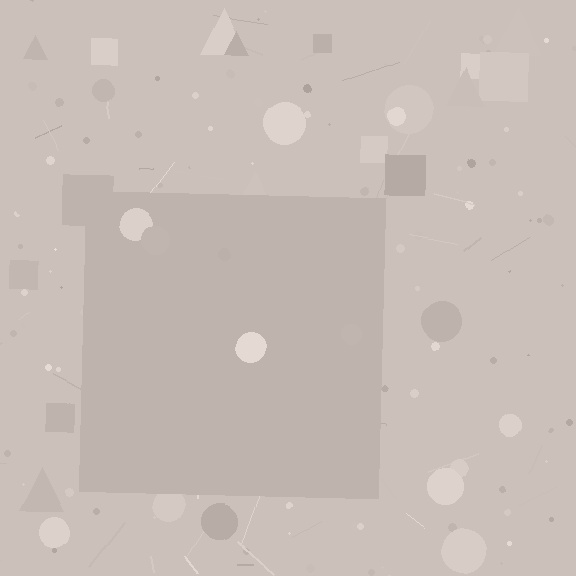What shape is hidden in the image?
A square is hidden in the image.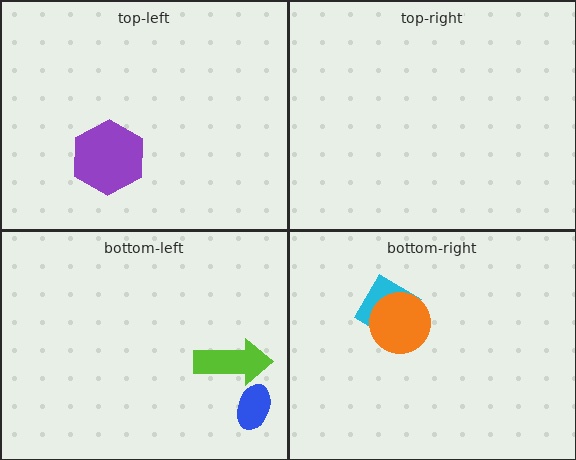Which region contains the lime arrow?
The bottom-left region.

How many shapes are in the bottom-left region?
2.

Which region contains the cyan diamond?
The bottom-right region.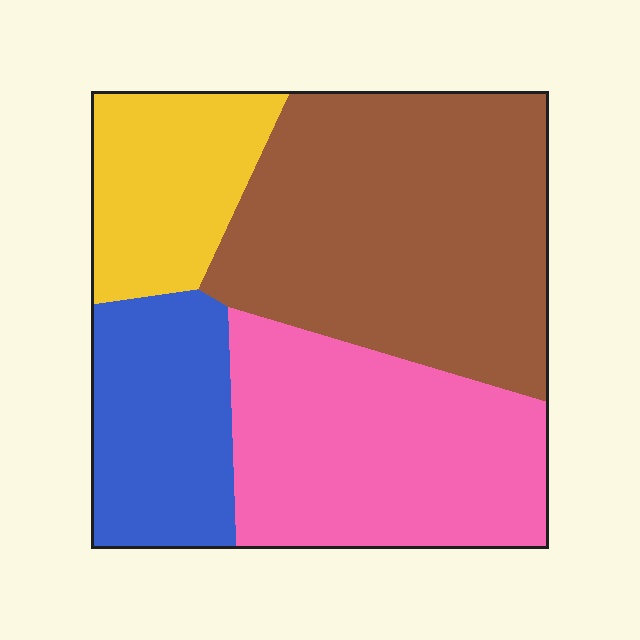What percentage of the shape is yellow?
Yellow takes up about one sixth (1/6) of the shape.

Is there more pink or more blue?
Pink.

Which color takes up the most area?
Brown, at roughly 40%.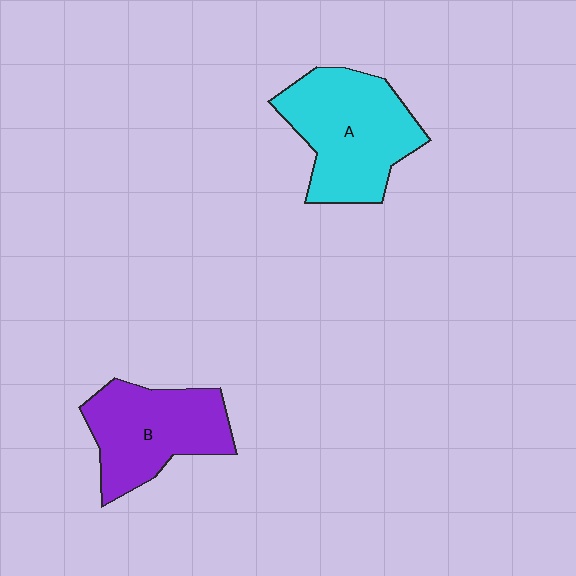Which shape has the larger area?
Shape A (cyan).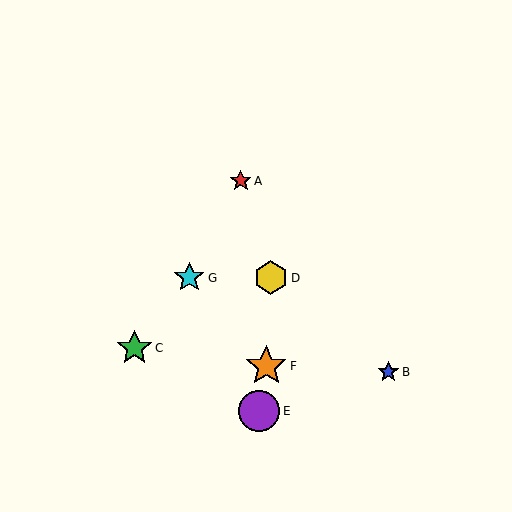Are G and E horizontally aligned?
No, G is at y≈278 and E is at y≈411.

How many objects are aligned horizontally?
2 objects (D, G) are aligned horizontally.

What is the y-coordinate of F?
Object F is at y≈366.